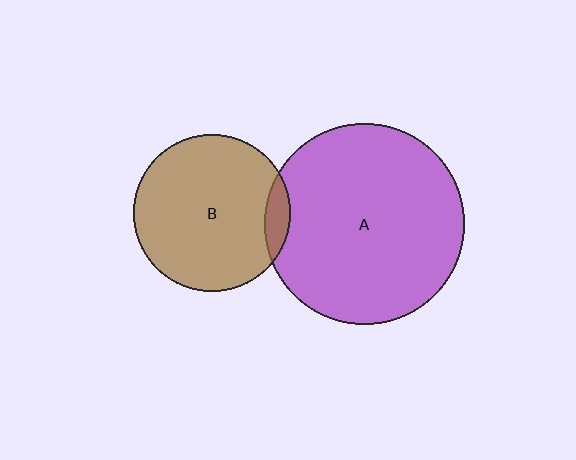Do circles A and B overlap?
Yes.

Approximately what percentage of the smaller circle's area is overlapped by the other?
Approximately 10%.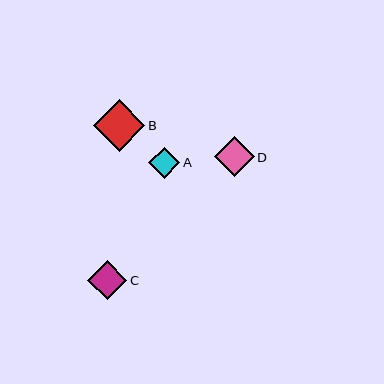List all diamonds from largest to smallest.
From largest to smallest: B, D, C, A.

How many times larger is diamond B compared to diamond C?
Diamond B is approximately 1.3 times the size of diamond C.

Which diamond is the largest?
Diamond B is the largest with a size of approximately 52 pixels.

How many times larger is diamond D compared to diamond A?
Diamond D is approximately 1.3 times the size of diamond A.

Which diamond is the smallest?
Diamond A is the smallest with a size of approximately 31 pixels.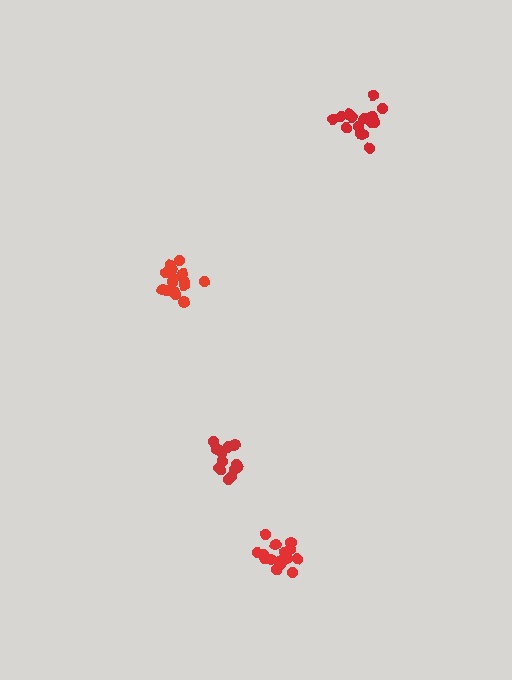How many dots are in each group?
Group 1: 16 dots, Group 2: 13 dots, Group 3: 17 dots, Group 4: 17 dots (63 total).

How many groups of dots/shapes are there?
There are 4 groups.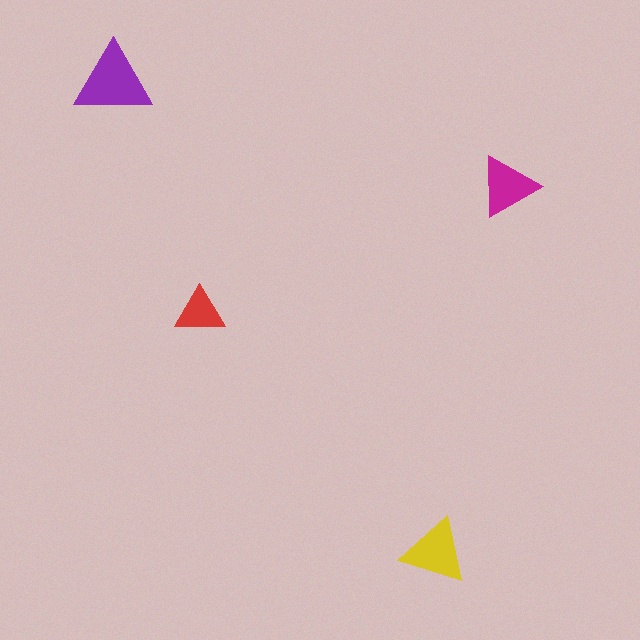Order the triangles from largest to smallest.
the purple one, the yellow one, the magenta one, the red one.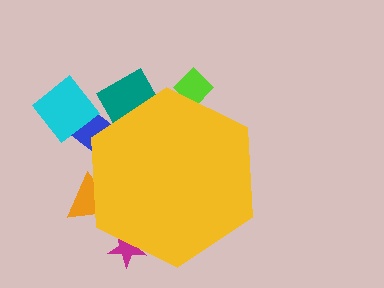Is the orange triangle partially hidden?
Yes, the orange triangle is partially hidden behind the yellow hexagon.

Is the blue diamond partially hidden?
Yes, the blue diamond is partially hidden behind the yellow hexagon.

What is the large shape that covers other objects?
A yellow hexagon.